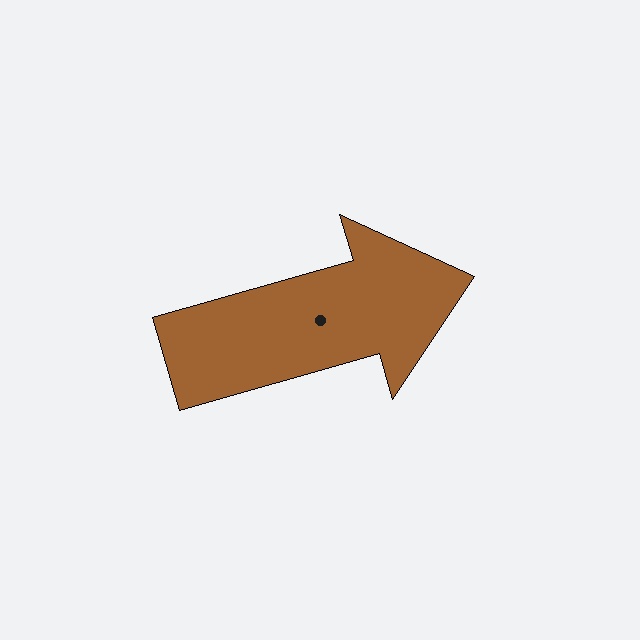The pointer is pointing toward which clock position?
Roughly 2 o'clock.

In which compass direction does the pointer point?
East.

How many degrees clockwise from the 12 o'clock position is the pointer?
Approximately 74 degrees.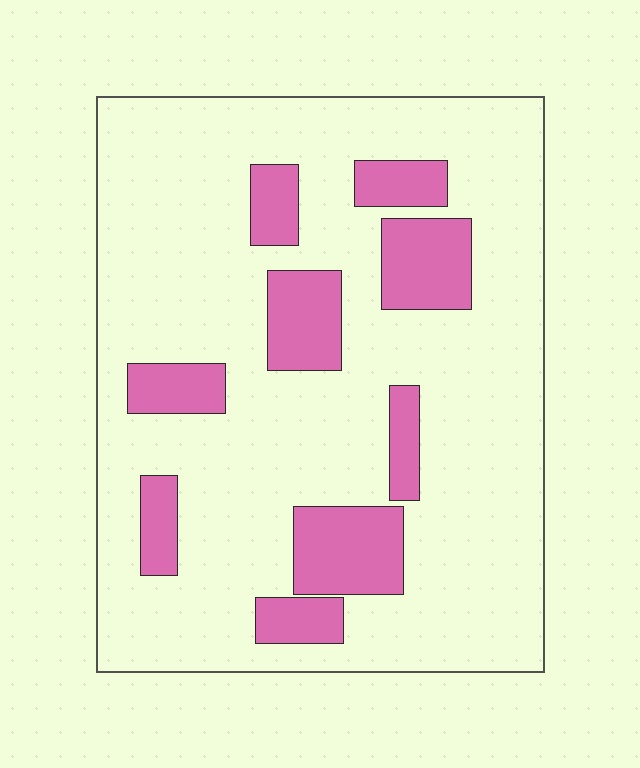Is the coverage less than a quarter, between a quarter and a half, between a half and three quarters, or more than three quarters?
Less than a quarter.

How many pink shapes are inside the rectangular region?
9.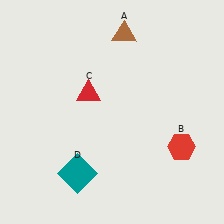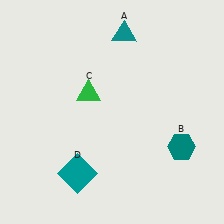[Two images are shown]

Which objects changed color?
A changed from brown to teal. B changed from red to teal. C changed from red to green.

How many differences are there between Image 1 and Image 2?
There are 3 differences between the two images.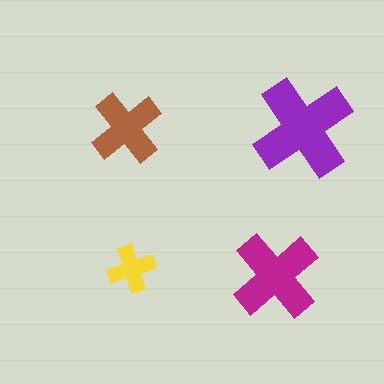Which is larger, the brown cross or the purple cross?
The purple one.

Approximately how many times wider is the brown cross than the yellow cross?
About 1.5 times wider.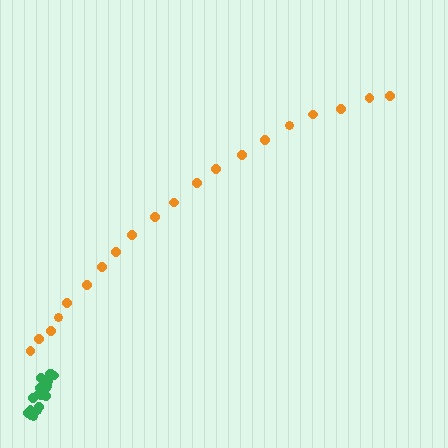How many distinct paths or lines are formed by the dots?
There are 2 distinct paths.